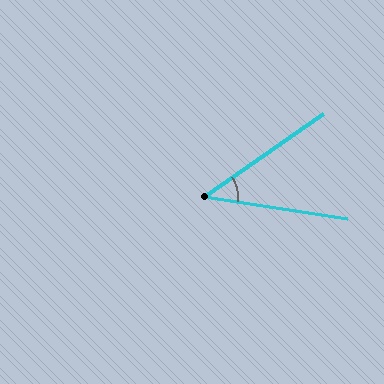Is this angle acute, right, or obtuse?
It is acute.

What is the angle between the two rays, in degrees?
Approximately 44 degrees.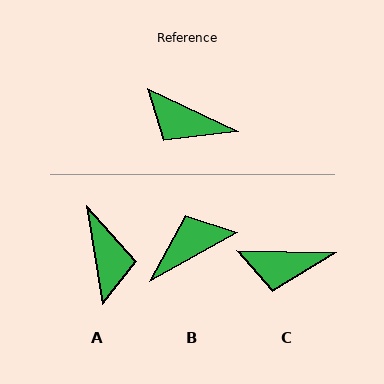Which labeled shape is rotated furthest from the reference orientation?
B, about 125 degrees away.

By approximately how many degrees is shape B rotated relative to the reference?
Approximately 125 degrees clockwise.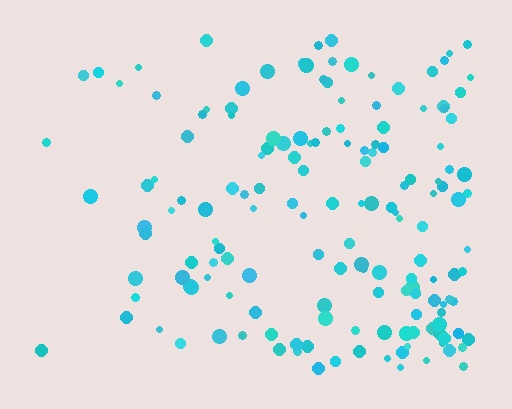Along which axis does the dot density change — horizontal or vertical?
Horizontal.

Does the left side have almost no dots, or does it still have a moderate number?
Still a moderate number, just noticeably fewer than the right.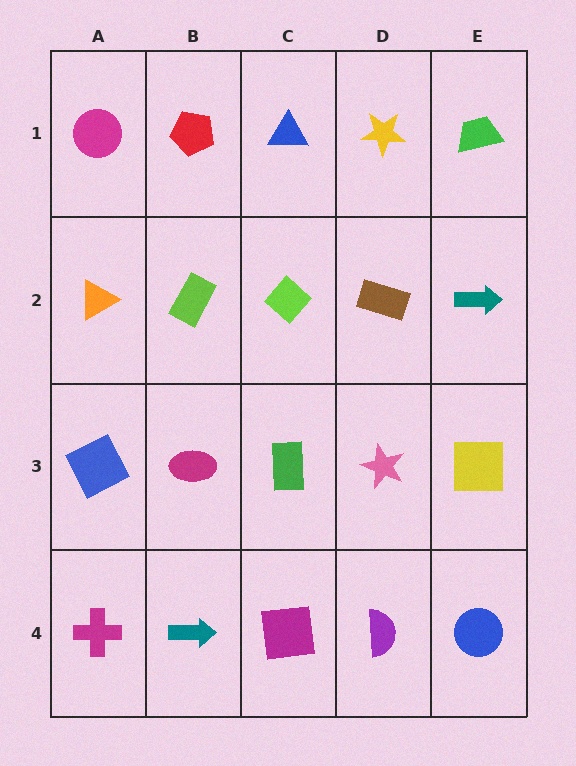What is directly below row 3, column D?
A purple semicircle.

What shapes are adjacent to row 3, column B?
A lime rectangle (row 2, column B), a teal arrow (row 4, column B), a blue square (row 3, column A), a green rectangle (row 3, column C).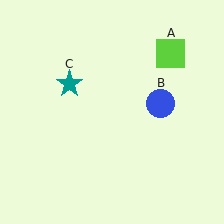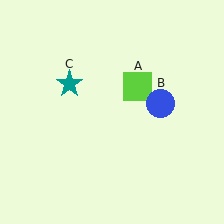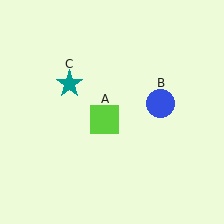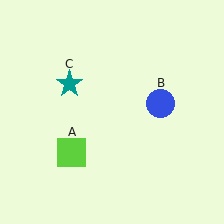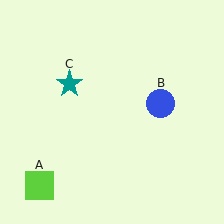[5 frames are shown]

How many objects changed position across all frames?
1 object changed position: lime square (object A).